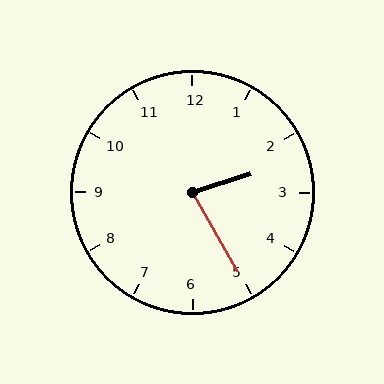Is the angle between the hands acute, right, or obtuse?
It is acute.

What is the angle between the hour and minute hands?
Approximately 78 degrees.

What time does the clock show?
2:25.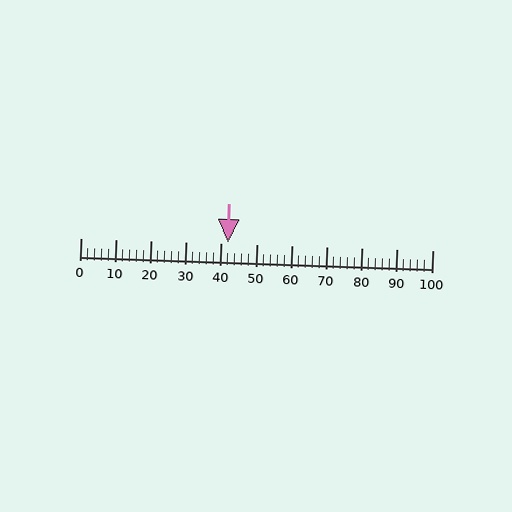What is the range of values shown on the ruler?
The ruler shows values from 0 to 100.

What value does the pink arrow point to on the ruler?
The pink arrow points to approximately 42.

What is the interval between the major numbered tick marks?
The major tick marks are spaced 10 units apart.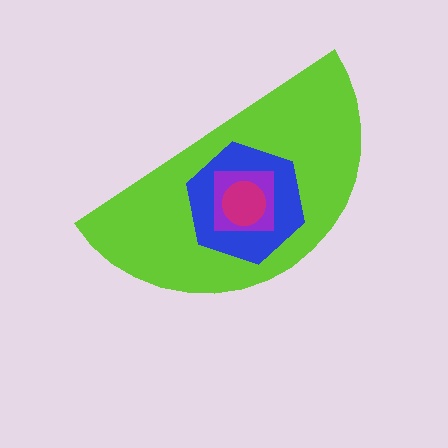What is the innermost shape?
The magenta circle.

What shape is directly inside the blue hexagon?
The purple square.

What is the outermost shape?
The lime semicircle.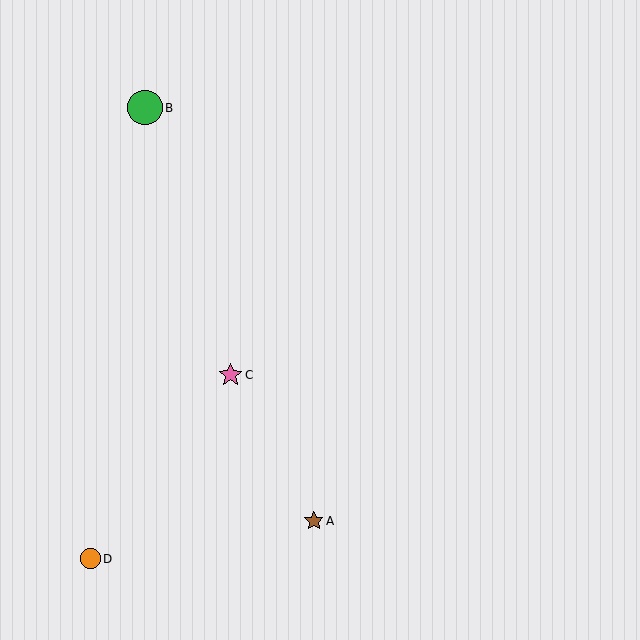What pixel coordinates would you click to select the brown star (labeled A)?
Click at (314, 521) to select the brown star A.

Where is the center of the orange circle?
The center of the orange circle is at (90, 559).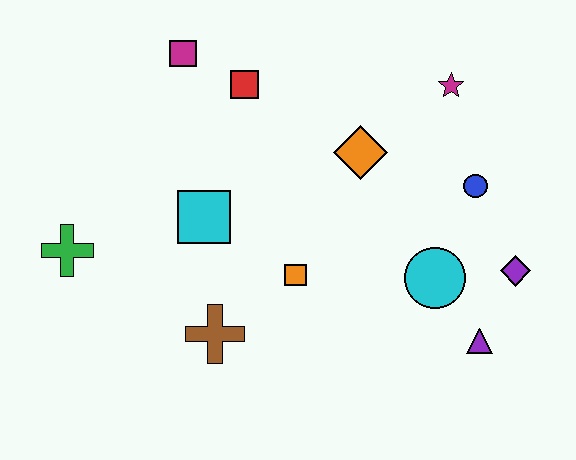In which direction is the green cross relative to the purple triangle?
The green cross is to the left of the purple triangle.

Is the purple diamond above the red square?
No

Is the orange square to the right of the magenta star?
No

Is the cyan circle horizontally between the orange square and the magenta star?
Yes